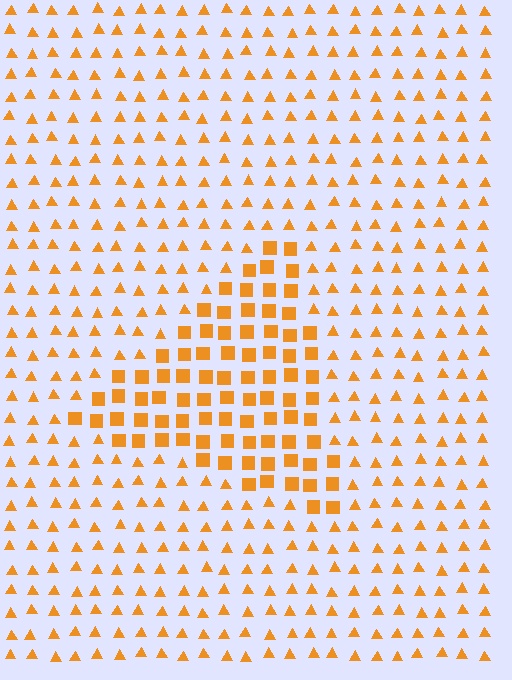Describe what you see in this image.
The image is filled with small orange elements arranged in a uniform grid. A triangle-shaped region contains squares, while the surrounding area contains triangles. The boundary is defined purely by the change in element shape.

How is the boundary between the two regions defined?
The boundary is defined by a change in element shape: squares inside vs. triangles outside. All elements share the same color and spacing.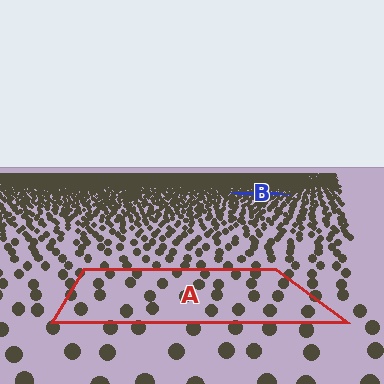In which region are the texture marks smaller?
The texture marks are smaller in region B, because it is farther away.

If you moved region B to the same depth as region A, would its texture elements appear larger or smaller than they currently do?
They would appear larger. At a closer depth, the same texture elements are projected at a bigger on-screen size.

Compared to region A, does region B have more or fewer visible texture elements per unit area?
Region B has more texture elements per unit area — they are packed more densely because it is farther away.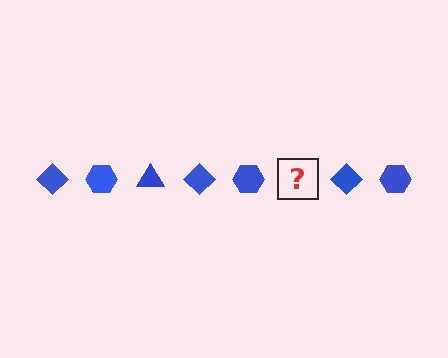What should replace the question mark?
The question mark should be replaced with a blue triangle.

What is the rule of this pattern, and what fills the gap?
The rule is that the pattern cycles through diamond, hexagon, triangle shapes in blue. The gap should be filled with a blue triangle.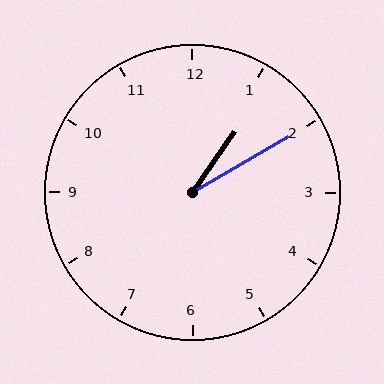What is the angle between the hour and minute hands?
Approximately 25 degrees.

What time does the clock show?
1:10.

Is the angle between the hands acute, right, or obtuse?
It is acute.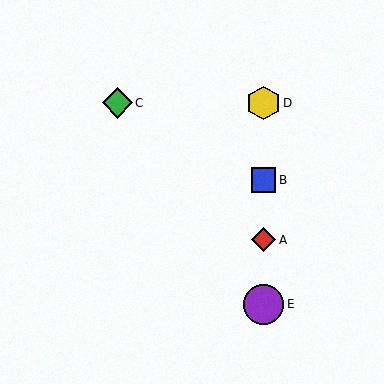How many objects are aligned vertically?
4 objects (A, B, D, E) are aligned vertically.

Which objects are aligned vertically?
Objects A, B, D, E are aligned vertically.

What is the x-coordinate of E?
Object E is at x≈263.